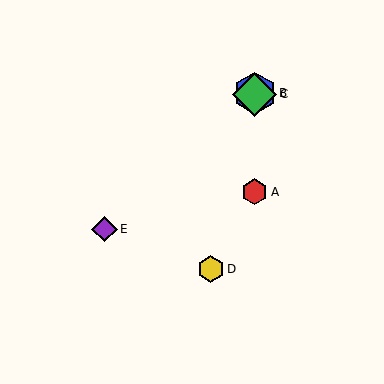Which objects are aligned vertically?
Objects A, B, C are aligned vertically.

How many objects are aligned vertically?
3 objects (A, B, C) are aligned vertically.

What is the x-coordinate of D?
Object D is at x≈211.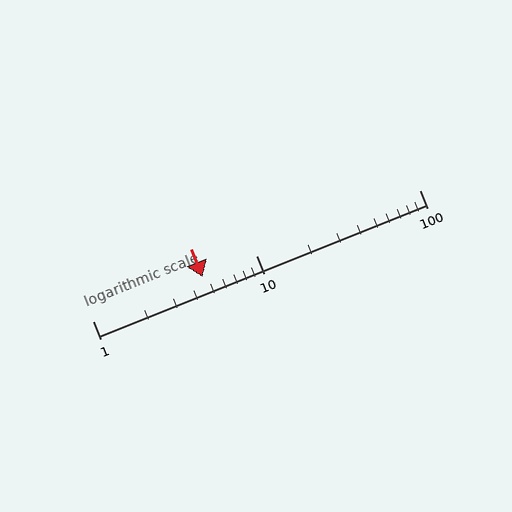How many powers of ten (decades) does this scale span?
The scale spans 2 decades, from 1 to 100.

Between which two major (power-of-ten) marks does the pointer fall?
The pointer is between 1 and 10.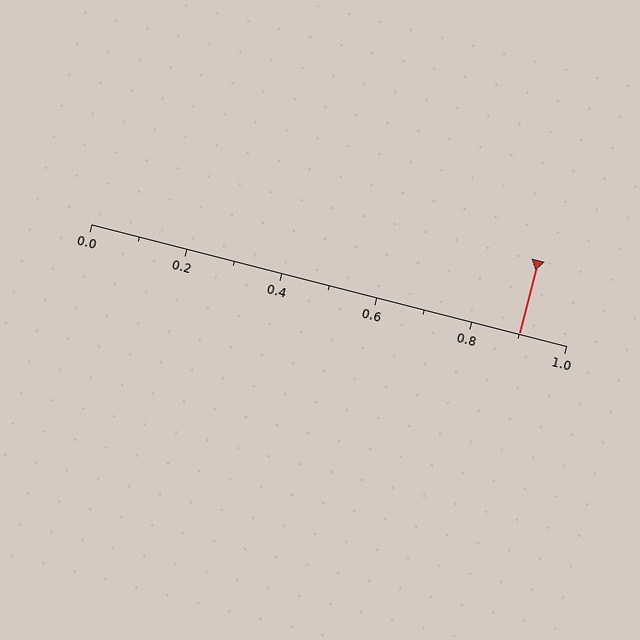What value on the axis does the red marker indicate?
The marker indicates approximately 0.9.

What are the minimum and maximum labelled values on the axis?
The axis runs from 0.0 to 1.0.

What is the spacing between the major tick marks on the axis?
The major ticks are spaced 0.2 apart.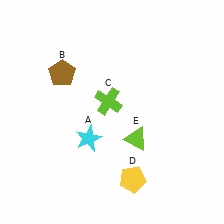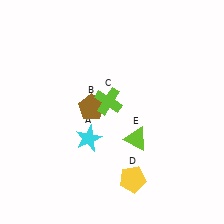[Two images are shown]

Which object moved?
The brown pentagon (B) moved down.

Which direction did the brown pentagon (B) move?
The brown pentagon (B) moved down.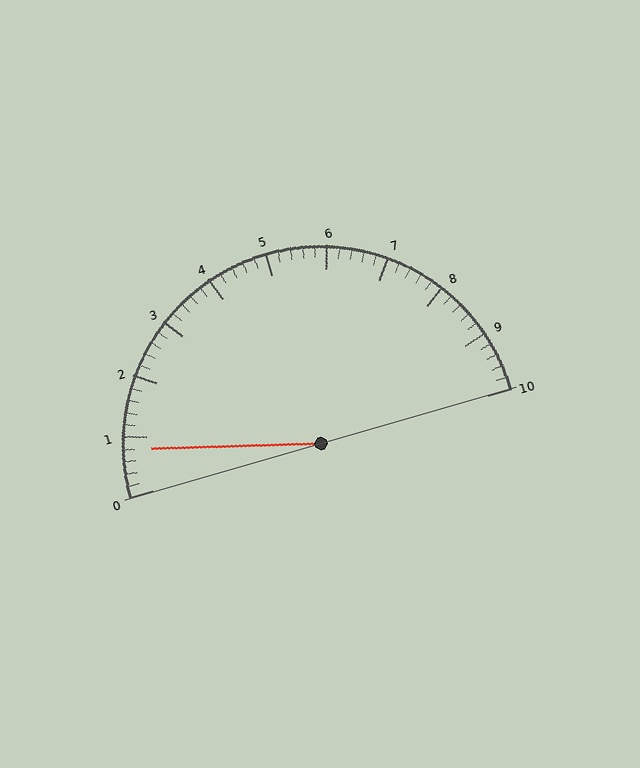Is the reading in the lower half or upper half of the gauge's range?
The reading is in the lower half of the range (0 to 10).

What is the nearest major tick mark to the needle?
The nearest major tick mark is 1.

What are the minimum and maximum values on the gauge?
The gauge ranges from 0 to 10.